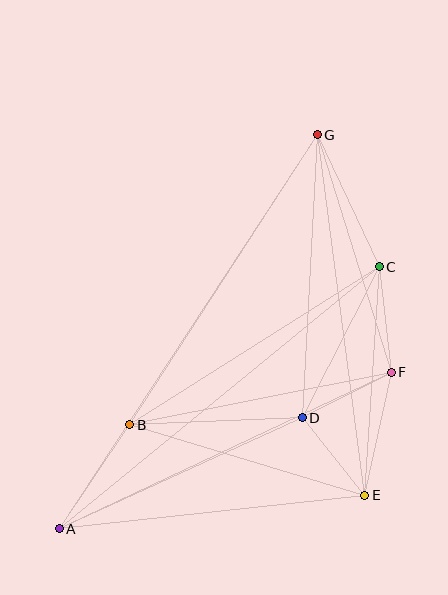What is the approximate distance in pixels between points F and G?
The distance between F and G is approximately 249 pixels.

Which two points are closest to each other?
Points D and E are closest to each other.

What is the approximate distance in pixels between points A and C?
The distance between A and C is approximately 414 pixels.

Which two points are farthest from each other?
Points A and G are farthest from each other.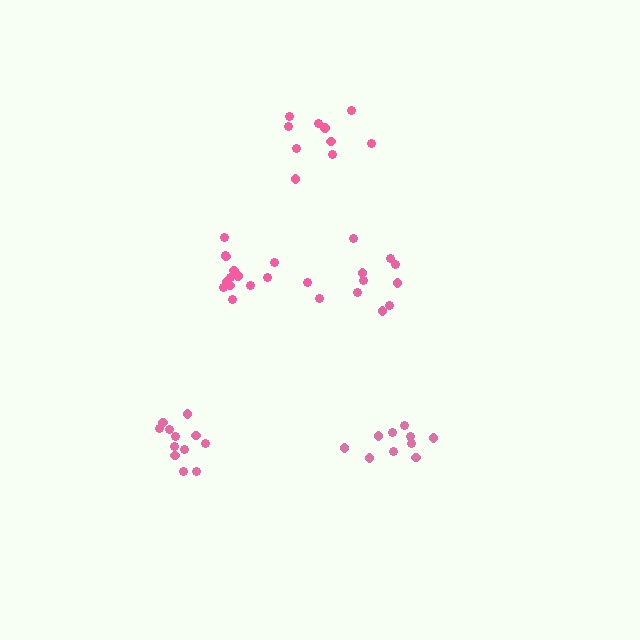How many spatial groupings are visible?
There are 5 spatial groupings.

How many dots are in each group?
Group 1: 14 dots, Group 2: 10 dots, Group 3: 10 dots, Group 4: 12 dots, Group 5: 10 dots (56 total).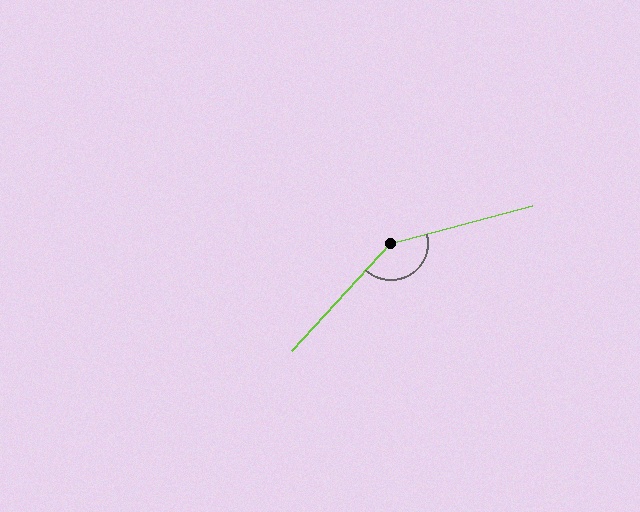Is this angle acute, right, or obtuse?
It is obtuse.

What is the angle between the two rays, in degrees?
Approximately 148 degrees.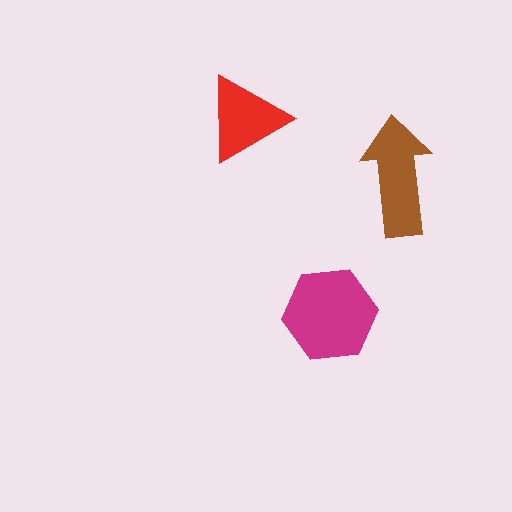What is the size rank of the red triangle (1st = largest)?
3rd.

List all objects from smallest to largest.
The red triangle, the brown arrow, the magenta hexagon.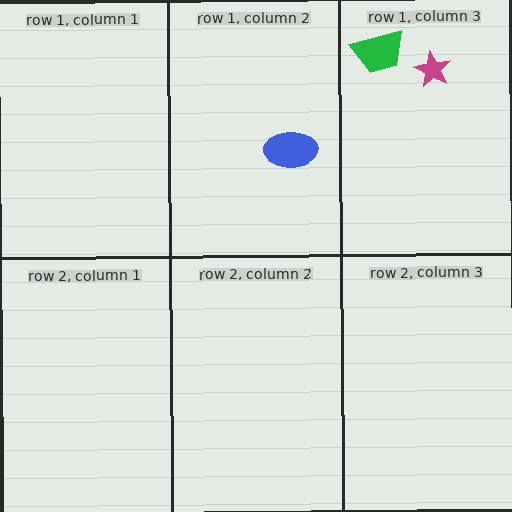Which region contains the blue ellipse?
The row 1, column 2 region.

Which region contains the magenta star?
The row 1, column 3 region.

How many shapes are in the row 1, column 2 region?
1.